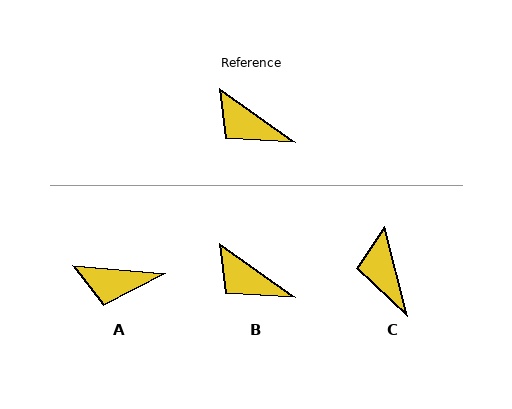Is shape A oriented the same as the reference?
No, it is off by about 31 degrees.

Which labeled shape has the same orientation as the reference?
B.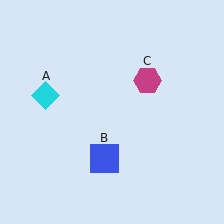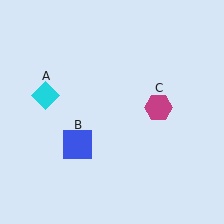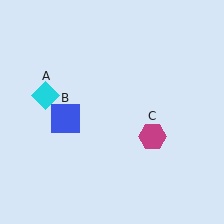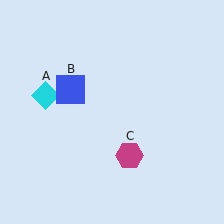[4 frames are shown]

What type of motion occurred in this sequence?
The blue square (object B), magenta hexagon (object C) rotated clockwise around the center of the scene.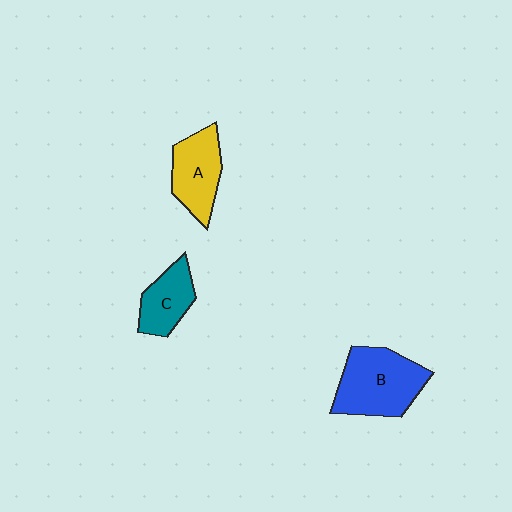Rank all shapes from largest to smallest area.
From largest to smallest: B (blue), A (yellow), C (teal).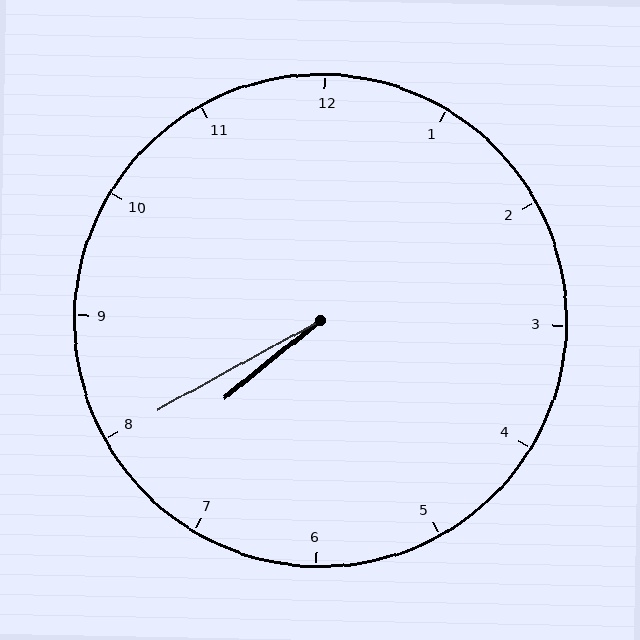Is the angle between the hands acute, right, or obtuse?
It is acute.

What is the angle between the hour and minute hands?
Approximately 10 degrees.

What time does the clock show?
7:40.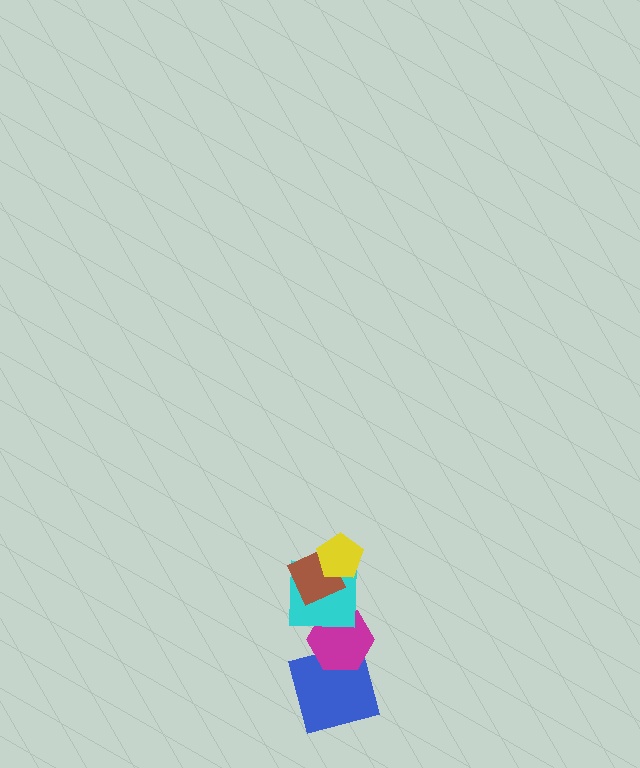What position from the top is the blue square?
The blue square is 5th from the top.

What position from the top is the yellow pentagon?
The yellow pentagon is 1st from the top.